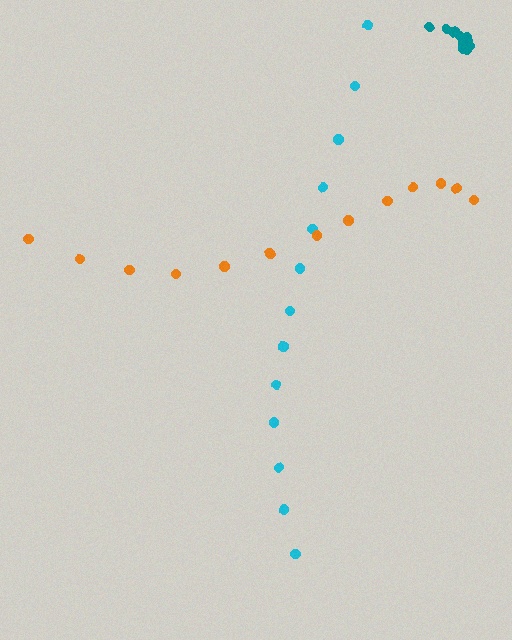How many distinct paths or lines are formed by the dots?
There are 3 distinct paths.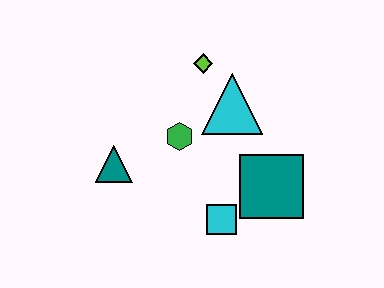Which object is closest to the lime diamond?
The cyan triangle is closest to the lime diamond.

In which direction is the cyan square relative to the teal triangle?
The cyan square is to the right of the teal triangle.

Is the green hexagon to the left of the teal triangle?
No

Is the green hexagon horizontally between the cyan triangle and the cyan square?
No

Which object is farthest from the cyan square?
The lime diamond is farthest from the cyan square.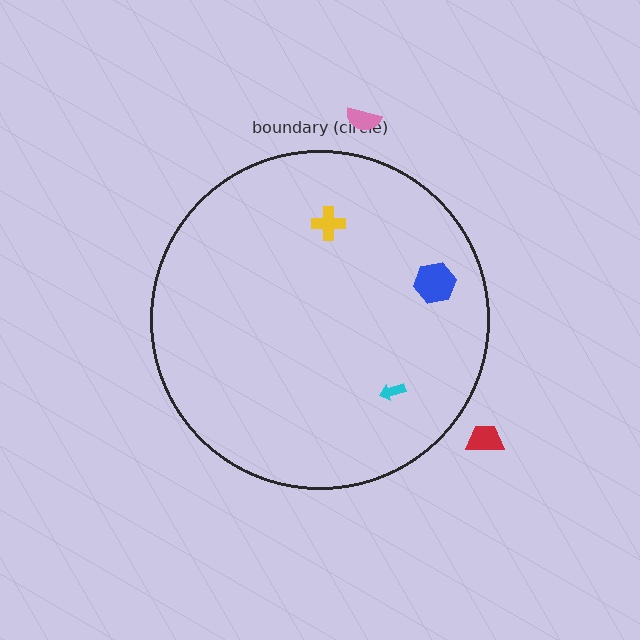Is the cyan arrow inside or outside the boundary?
Inside.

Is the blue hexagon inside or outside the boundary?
Inside.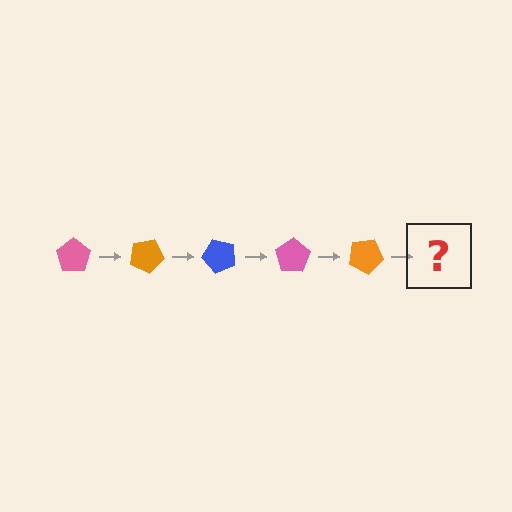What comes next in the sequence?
The next element should be a blue pentagon, rotated 125 degrees from the start.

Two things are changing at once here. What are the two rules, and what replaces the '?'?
The two rules are that it rotates 25 degrees each step and the color cycles through pink, orange, and blue. The '?' should be a blue pentagon, rotated 125 degrees from the start.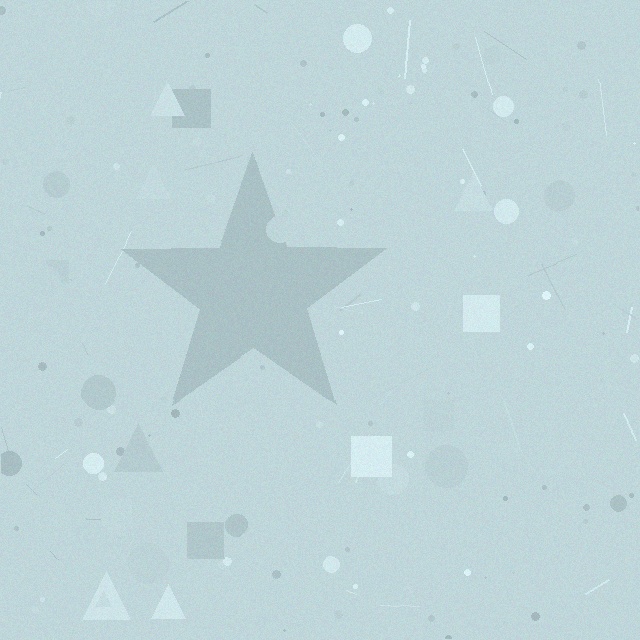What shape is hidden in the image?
A star is hidden in the image.